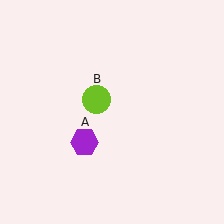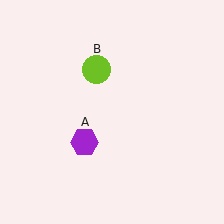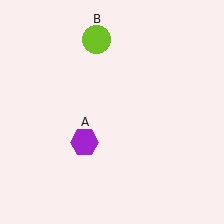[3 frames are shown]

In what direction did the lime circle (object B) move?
The lime circle (object B) moved up.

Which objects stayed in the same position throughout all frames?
Purple hexagon (object A) remained stationary.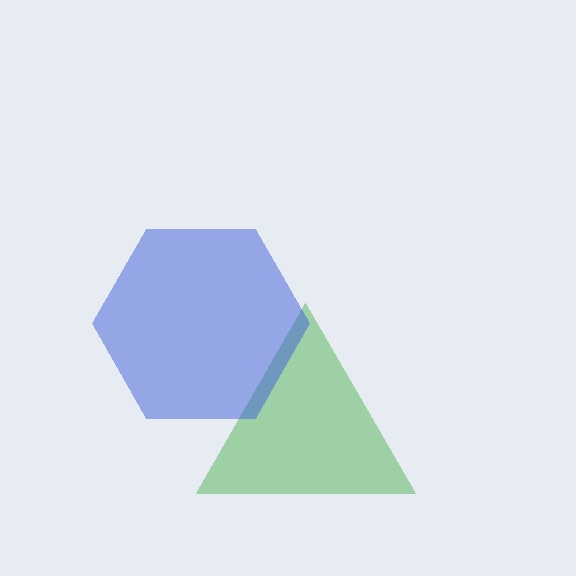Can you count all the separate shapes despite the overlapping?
Yes, there are 2 separate shapes.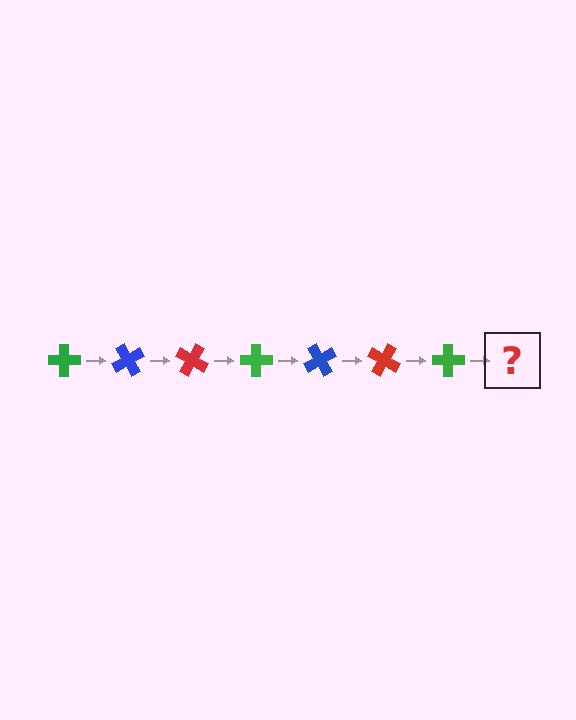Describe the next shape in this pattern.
It should be a blue cross, rotated 420 degrees from the start.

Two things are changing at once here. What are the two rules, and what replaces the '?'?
The two rules are that it rotates 60 degrees each step and the color cycles through green, blue, and red. The '?' should be a blue cross, rotated 420 degrees from the start.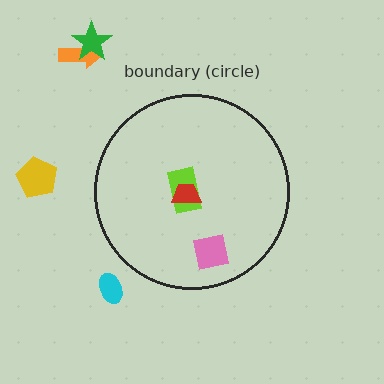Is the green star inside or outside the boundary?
Outside.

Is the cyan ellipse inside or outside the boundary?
Outside.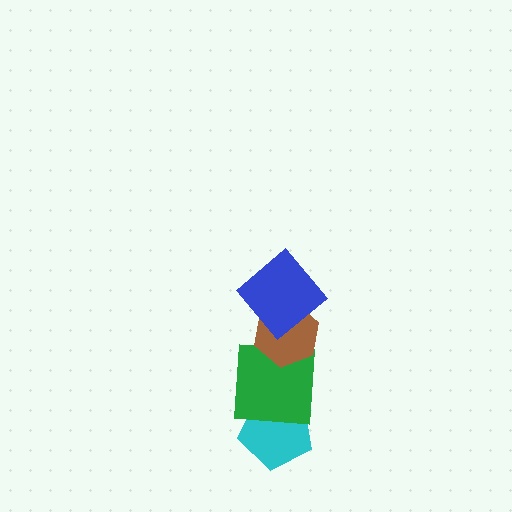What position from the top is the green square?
The green square is 3rd from the top.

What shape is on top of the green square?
The brown hexagon is on top of the green square.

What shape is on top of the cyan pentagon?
The green square is on top of the cyan pentagon.